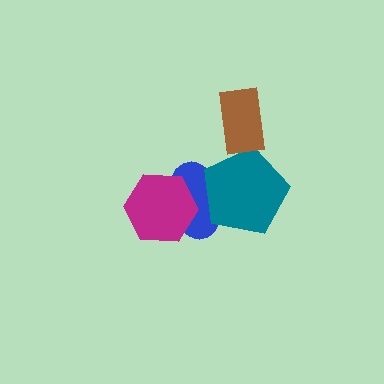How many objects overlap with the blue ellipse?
2 objects overlap with the blue ellipse.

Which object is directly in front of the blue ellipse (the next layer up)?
The magenta hexagon is directly in front of the blue ellipse.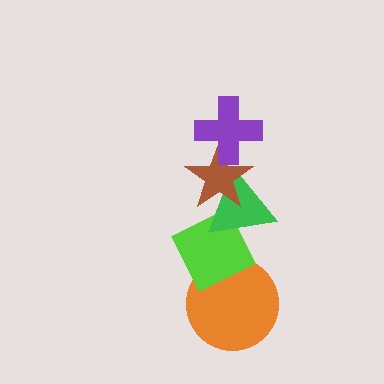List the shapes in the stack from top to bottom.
From top to bottom: the purple cross, the brown star, the green triangle, the lime diamond, the orange circle.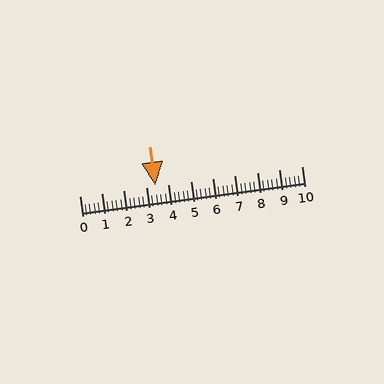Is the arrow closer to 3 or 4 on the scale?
The arrow is closer to 3.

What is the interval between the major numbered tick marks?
The major tick marks are spaced 1 units apart.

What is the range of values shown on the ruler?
The ruler shows values from 0 to 10.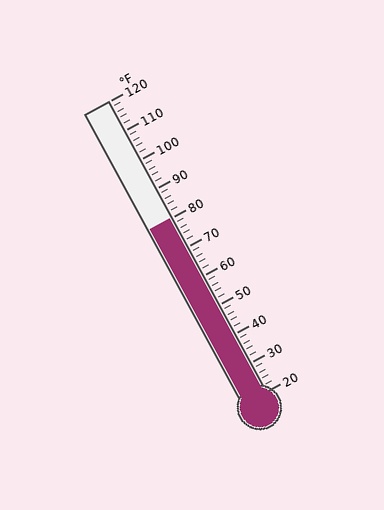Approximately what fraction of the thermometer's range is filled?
The thermometer is filled to approximately 60% of its range.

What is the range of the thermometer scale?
The thermometer scale ranges from 20°F to 120°F.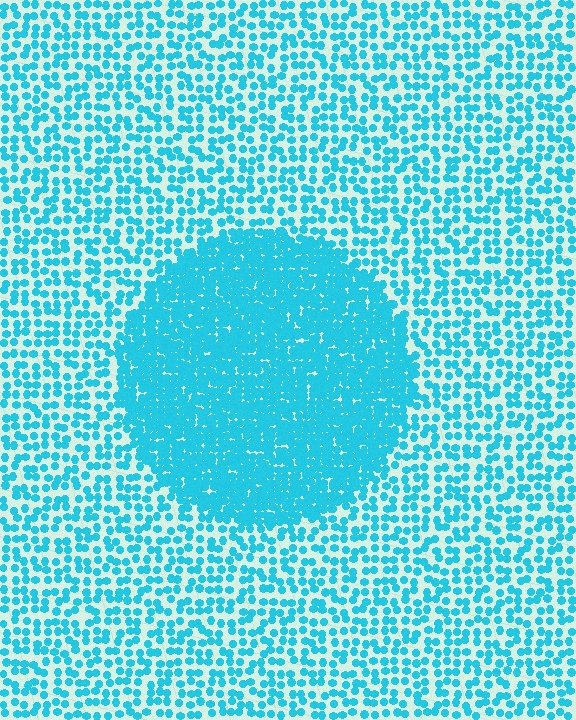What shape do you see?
I see a circle.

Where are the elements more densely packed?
The elements are more densely packed inside the circle boundary.